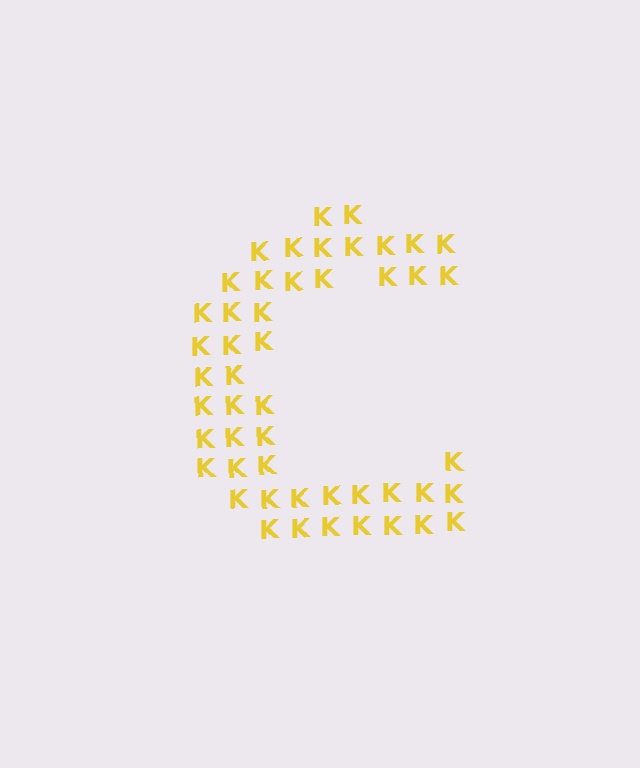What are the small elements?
The small elements are letter K's.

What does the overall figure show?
The overall figure shows the letter C.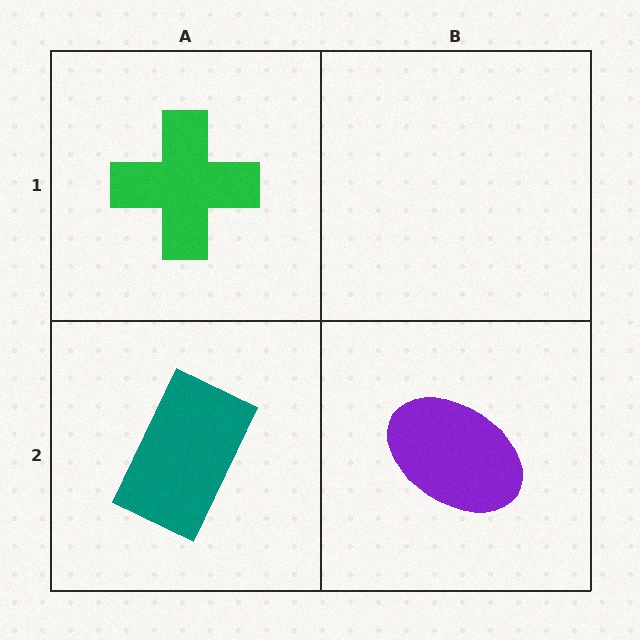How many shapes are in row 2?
2 shapes.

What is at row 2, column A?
A teal rectangle.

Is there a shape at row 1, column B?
No, that cell is empty.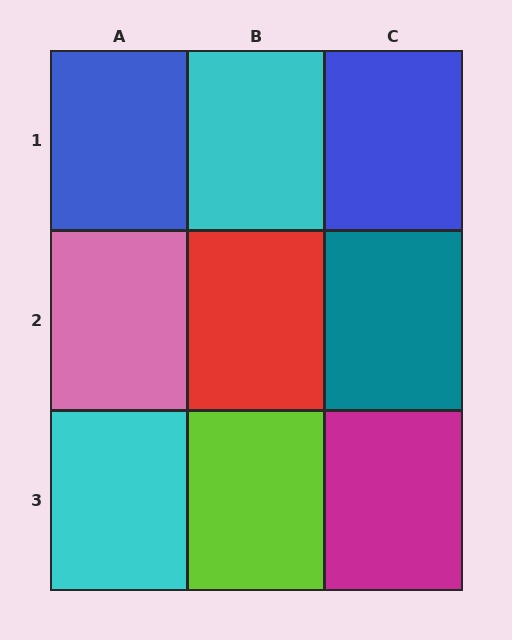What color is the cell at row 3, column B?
Lime.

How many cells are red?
1 cell is red.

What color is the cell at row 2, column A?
Pink.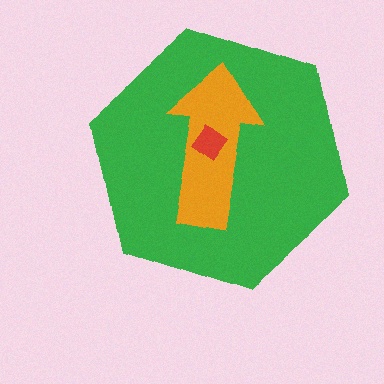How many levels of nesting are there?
3.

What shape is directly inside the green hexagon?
The orange arrow.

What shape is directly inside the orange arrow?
The red diamond.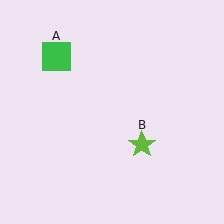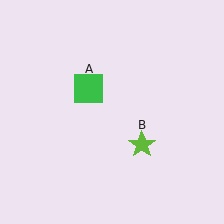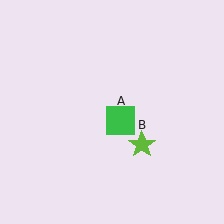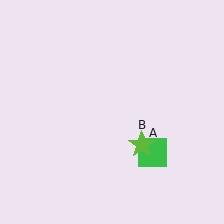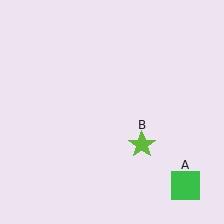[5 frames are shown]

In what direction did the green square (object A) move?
The green square (object A) moved down and to the right.